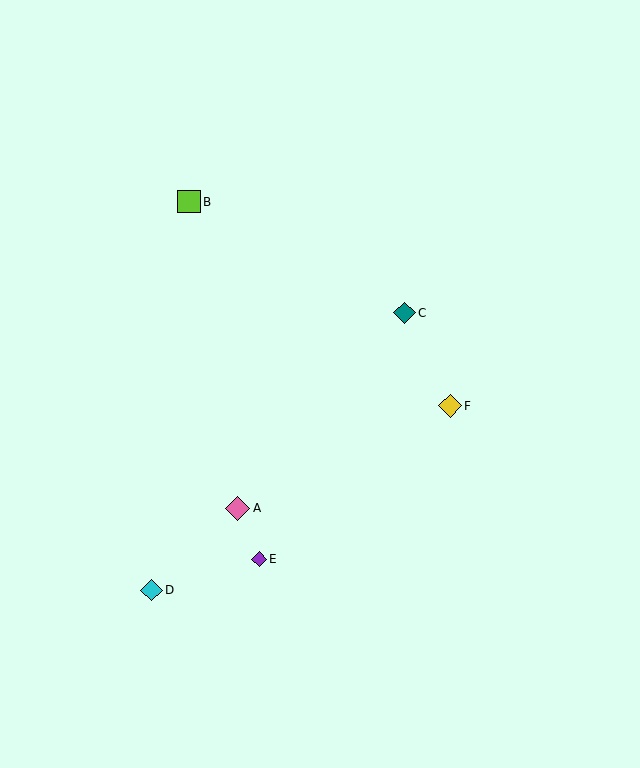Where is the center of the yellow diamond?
The center of the yellow diamond is at (450, 406).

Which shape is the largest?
The pink diamond (labeled A) is the largest.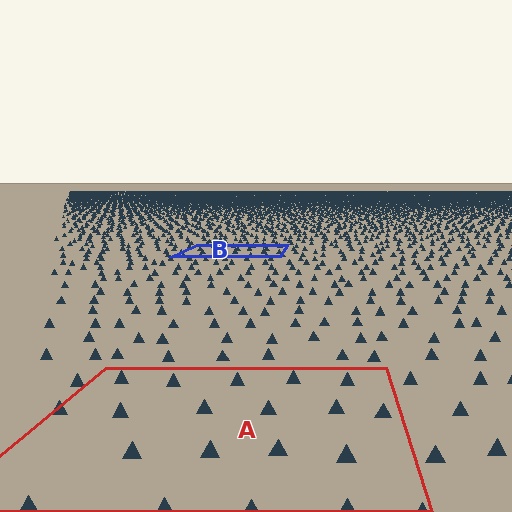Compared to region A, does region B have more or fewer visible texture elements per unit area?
Region B has more texture elements per unit area — they are packed more densely because it is farther away.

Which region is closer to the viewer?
Region A is closer. The texture elements there are larger and more spread out.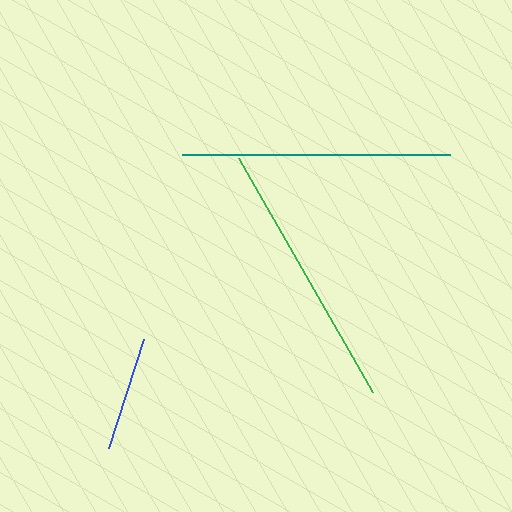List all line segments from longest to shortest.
From longest to shortest: green, teal, blue.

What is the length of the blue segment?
The blue segment is approximately 114 pixels long.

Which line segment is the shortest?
The blue line is the shortest at approximately 114 pixels.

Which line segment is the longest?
The green line is the longest at approximately 269 pixels.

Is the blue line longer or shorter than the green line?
The green line is longer than the blue line.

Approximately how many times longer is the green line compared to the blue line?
The green line is approximately 2.4 times the length of the blue line.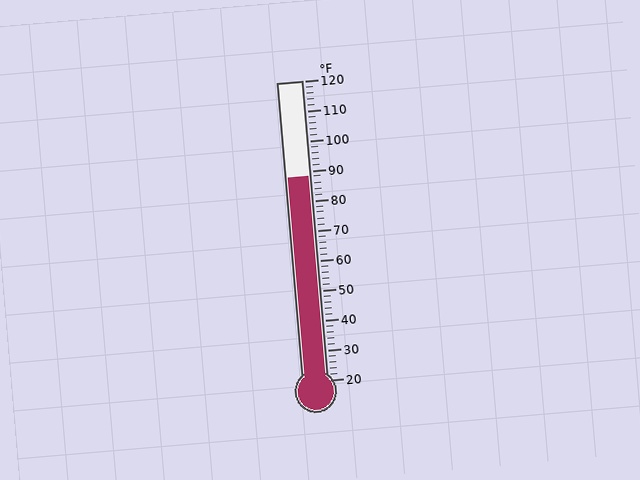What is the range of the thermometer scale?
The thermometer scale ranges from 20°F to 120°F.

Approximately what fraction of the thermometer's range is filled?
The thermometer is filled to approximately 70% of its range.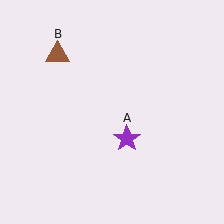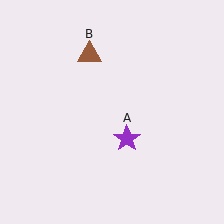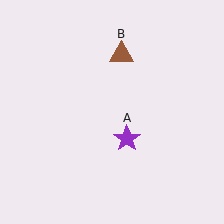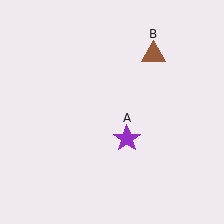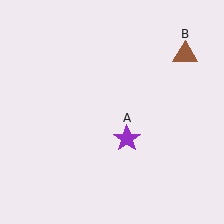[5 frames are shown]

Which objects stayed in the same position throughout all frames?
Purple star (object A) remained stationary.